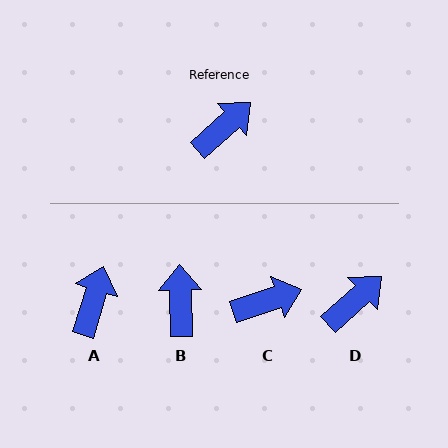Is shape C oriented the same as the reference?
No, it is off by about 24 degrees.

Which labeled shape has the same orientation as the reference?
D.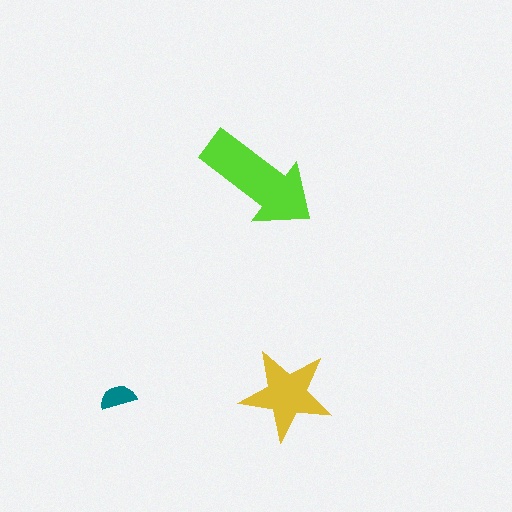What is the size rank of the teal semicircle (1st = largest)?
3rd.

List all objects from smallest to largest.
The teal semicircle, the yellow star, the lime arrow.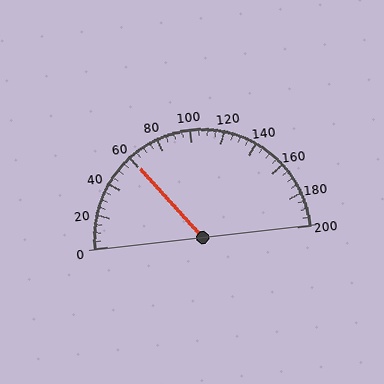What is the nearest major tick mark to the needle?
The nearest major tick mark is 60.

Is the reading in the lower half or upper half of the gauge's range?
The reading is in the lower half of the range (0 to 200).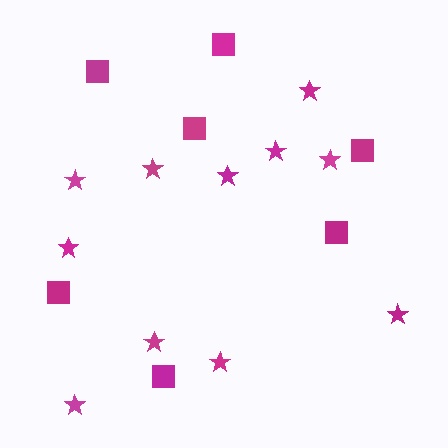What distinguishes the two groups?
There are 2 groups: one group of squares (7) and one group of stars (11).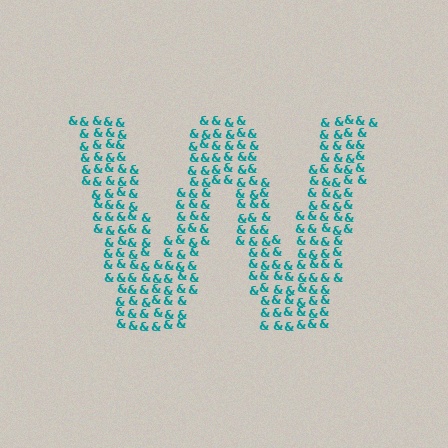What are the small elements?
The small elements are ampersands.